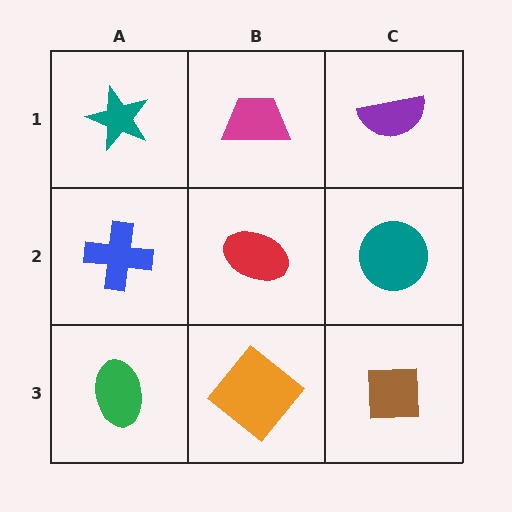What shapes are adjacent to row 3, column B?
A red ellipse (row 2, column B), a green ellipse (row 3, column A), a brown square (row 3, column C).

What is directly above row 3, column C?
A teal circle.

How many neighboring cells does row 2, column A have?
3.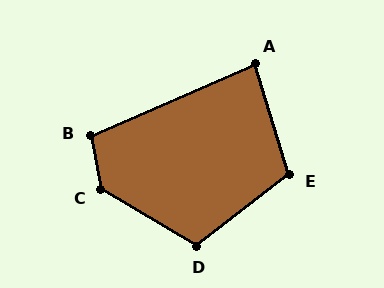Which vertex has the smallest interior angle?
A, at approximately 84 degrees.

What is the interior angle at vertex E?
Approximately 111 degrees (obtuse).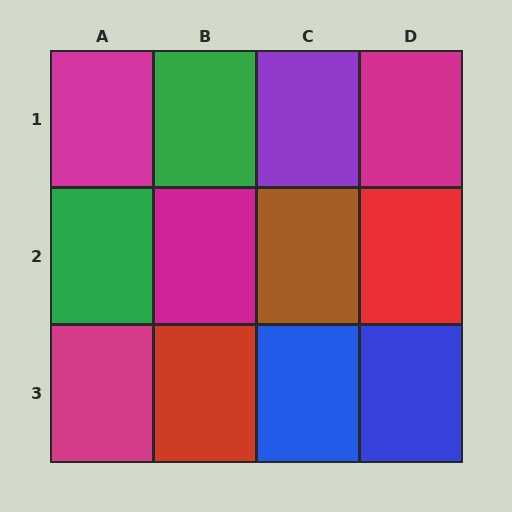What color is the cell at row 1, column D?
Magenta.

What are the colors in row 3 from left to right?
Magenta, red, blue, blue.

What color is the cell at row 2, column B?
Magenta.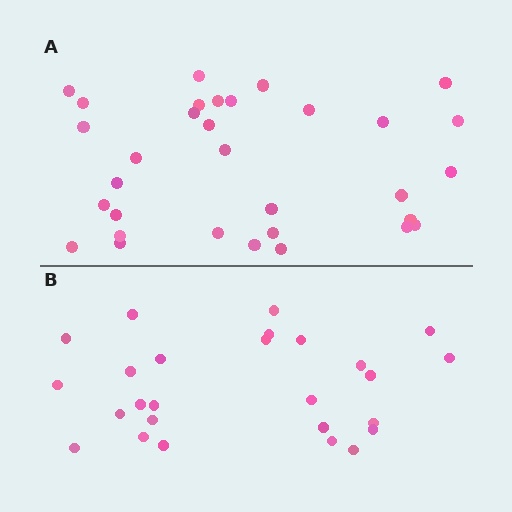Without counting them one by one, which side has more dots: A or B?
Region A (the top region) has more dots.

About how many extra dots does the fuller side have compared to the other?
Region A has about 6 more dots than region B.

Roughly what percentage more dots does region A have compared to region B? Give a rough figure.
About 25% more.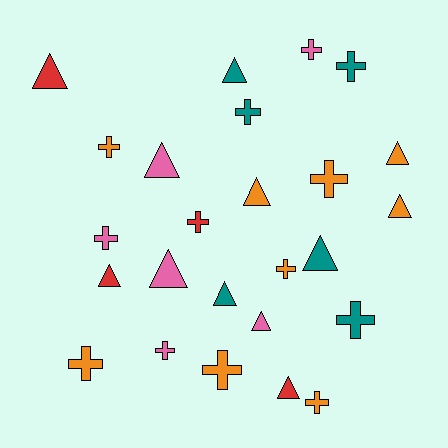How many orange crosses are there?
There are 6 orange crosses.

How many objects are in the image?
There are 25 objects.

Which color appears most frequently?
Orange, with 9 objects.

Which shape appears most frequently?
Cross, with 13 objects.